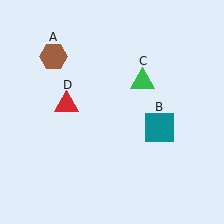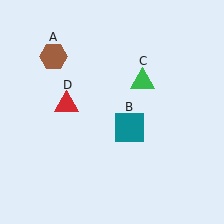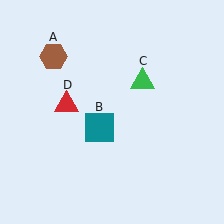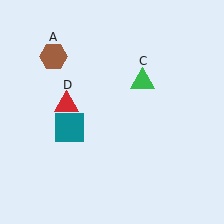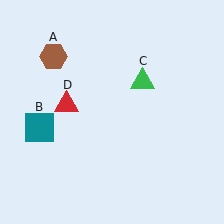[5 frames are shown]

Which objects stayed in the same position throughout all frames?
Brown hexagon (object A) and green triangle (object C) and red triangle (object D) remained stationary.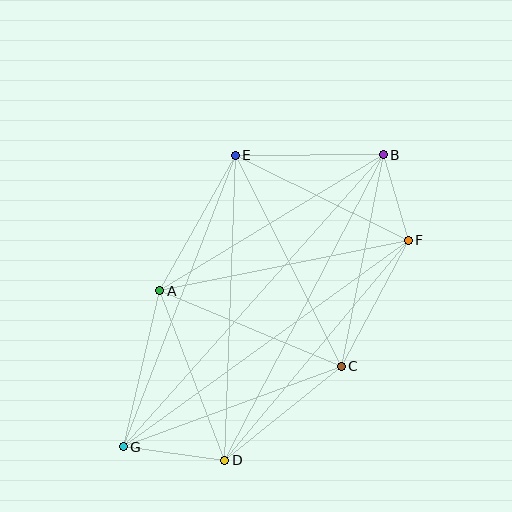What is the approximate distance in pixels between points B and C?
The distance between B and C is approximately 215 pixels.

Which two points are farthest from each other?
Points B and G are farthest from each other.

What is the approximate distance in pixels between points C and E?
The distance between C and E is approximately 236 pixels.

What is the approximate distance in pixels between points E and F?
The distance between E and F is approximately 193 pixels.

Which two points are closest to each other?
Points B and F are closest to each other.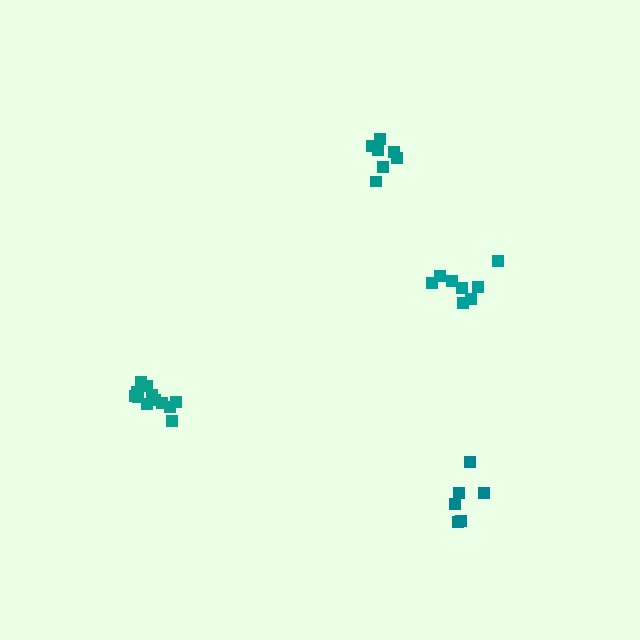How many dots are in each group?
Group 1: 12 dots, Group 2: 8 dots, Group 3: 6 dots, Group 4: 8 dots (34 total).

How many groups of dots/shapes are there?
There are 4 groups.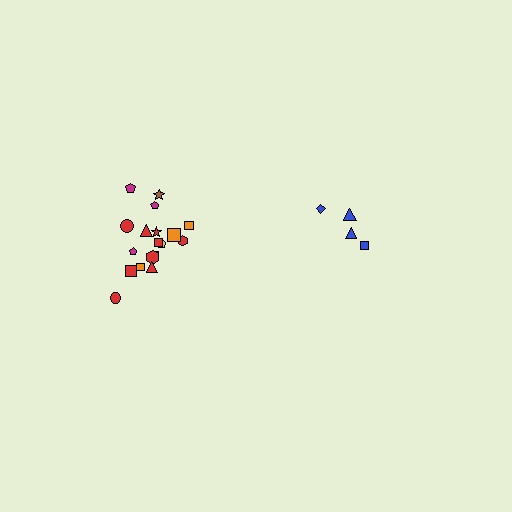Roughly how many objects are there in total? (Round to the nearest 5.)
Roughly 20 objects in total.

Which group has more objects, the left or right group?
The left group.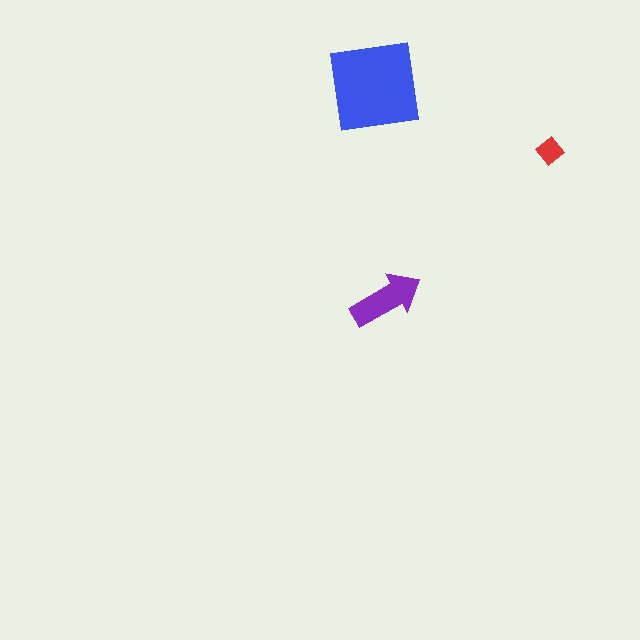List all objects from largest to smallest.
The blue square, the purple arrow, the red diamond.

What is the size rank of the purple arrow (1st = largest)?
2nd.